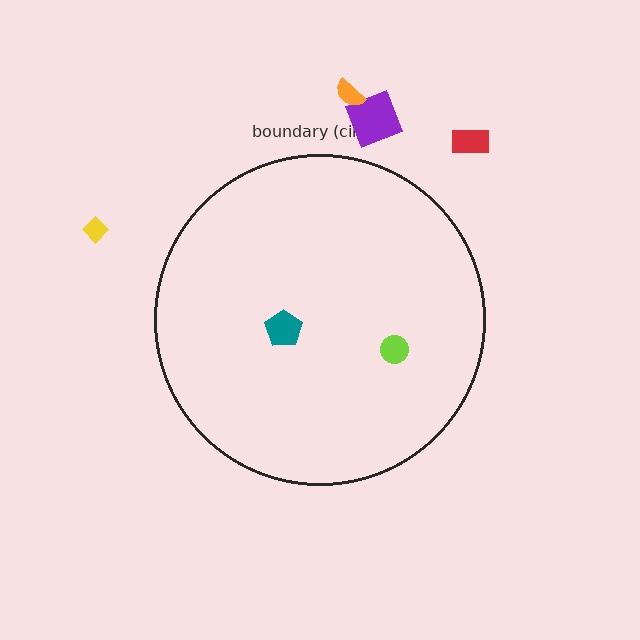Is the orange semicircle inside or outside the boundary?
Outside.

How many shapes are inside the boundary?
2 inside, 4 outside.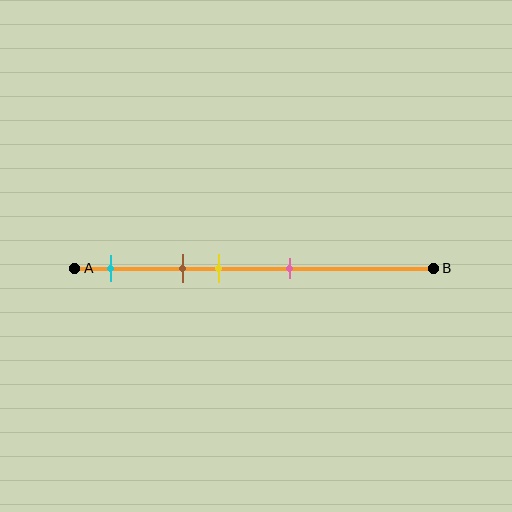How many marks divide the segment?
There are 4 marks dividing the segment.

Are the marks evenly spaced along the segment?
No, the marks are not evenly spaced.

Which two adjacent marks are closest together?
The brown and yellow marks are the closest adjacent pair.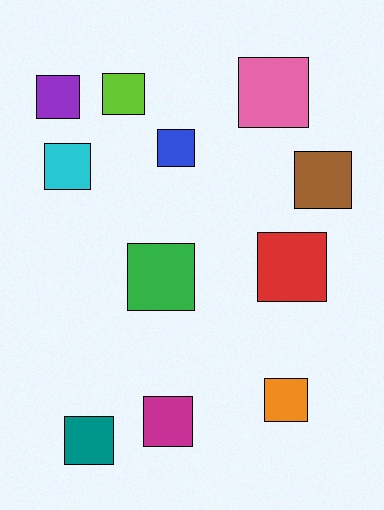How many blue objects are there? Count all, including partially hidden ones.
There is 1 blue object.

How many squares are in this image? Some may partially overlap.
There are 11 squares.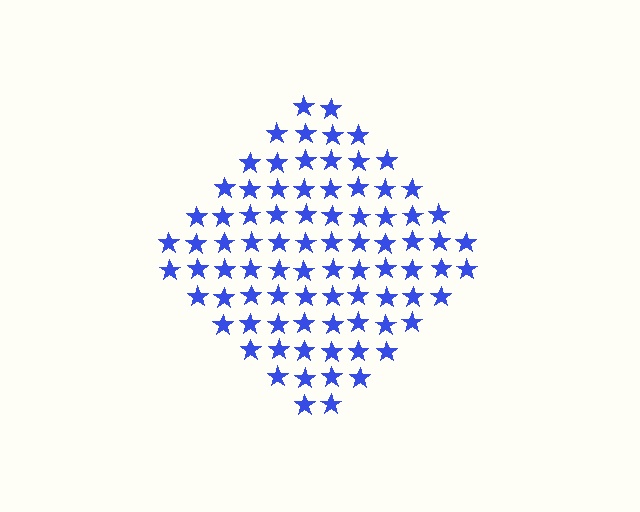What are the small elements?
The small elements are stars.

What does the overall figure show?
The overall figure shows a diamond.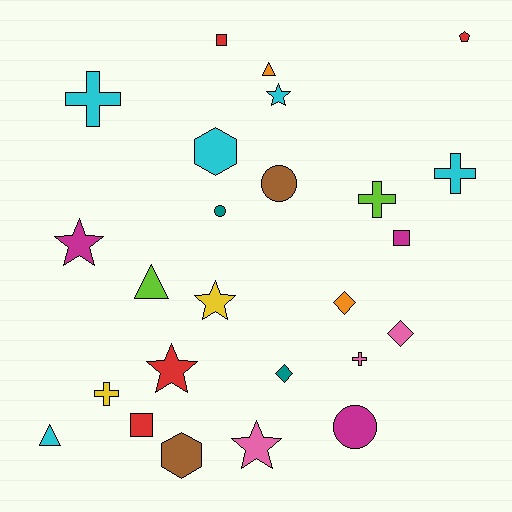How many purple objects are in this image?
There are no purple objects.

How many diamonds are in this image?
There are 3 diamonds.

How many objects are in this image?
There are 25 objects.